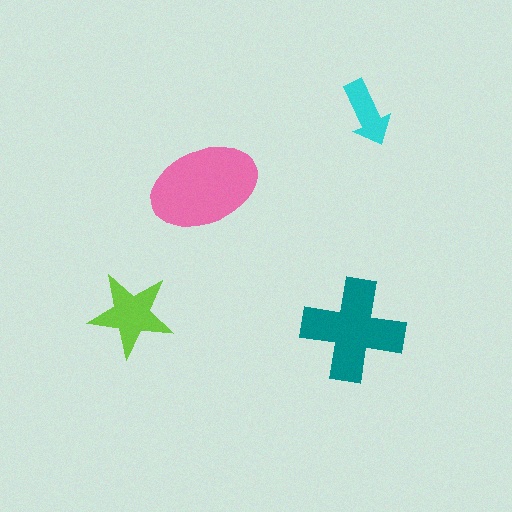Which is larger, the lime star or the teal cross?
The teal cross.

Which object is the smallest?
The cyan arrow.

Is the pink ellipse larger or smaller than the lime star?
Larger.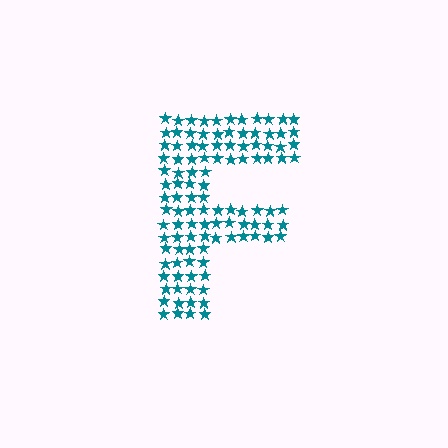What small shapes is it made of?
It is made of small stars.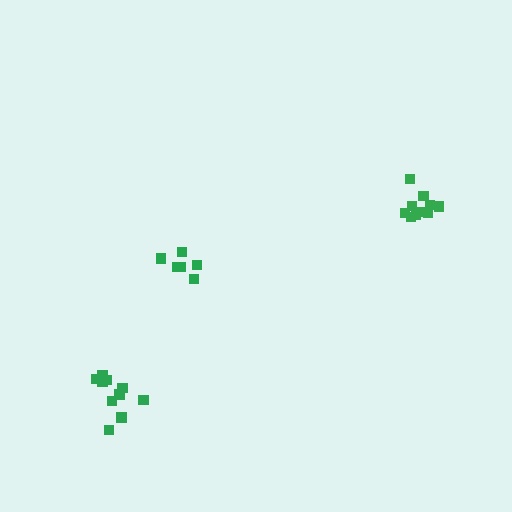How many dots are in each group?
Group 1: 6 dots, Group 2: 10 dots, Group 3: 10 dots (26 total).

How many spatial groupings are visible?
There are 3 spatial groupings.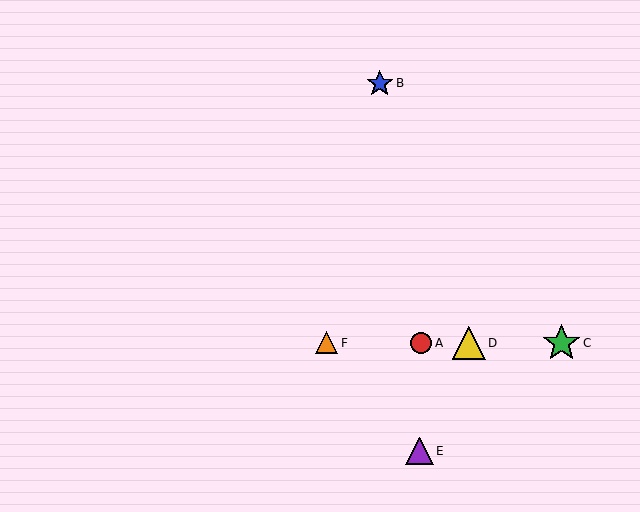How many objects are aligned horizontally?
4 objects (A, C, D, F) are aligned horizontally.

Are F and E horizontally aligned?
No, F is at y≈343 and E is at y≈451.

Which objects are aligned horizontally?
Objects A, C, D, F are aligned horizontally.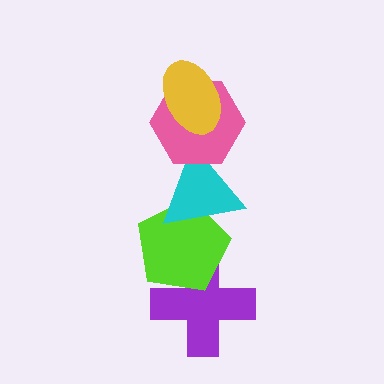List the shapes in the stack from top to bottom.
From top to bottom: the yellow ellipse, the pink hexagon, the cyan triangle, the lime pentagon, the purple cross.